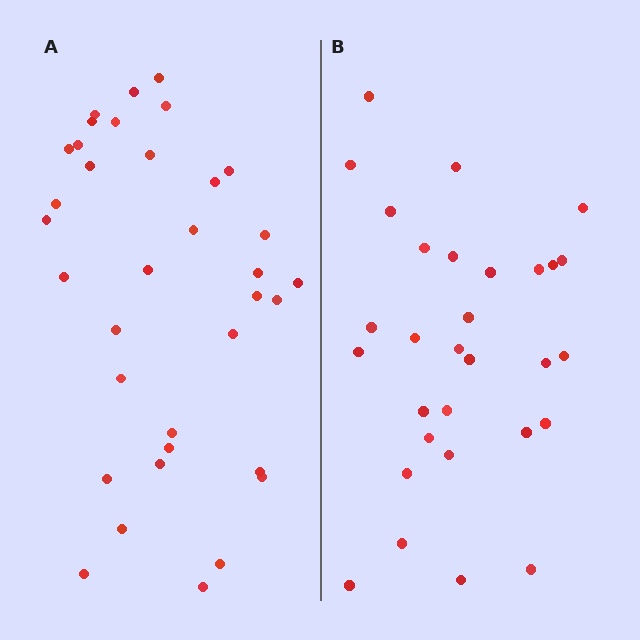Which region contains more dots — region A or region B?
Region A (the left region) has more dots.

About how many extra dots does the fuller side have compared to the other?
Region A has about 5 more dots than region B.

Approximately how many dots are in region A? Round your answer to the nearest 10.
About 40 dots. (The exact count is 35, which rounds to 40.)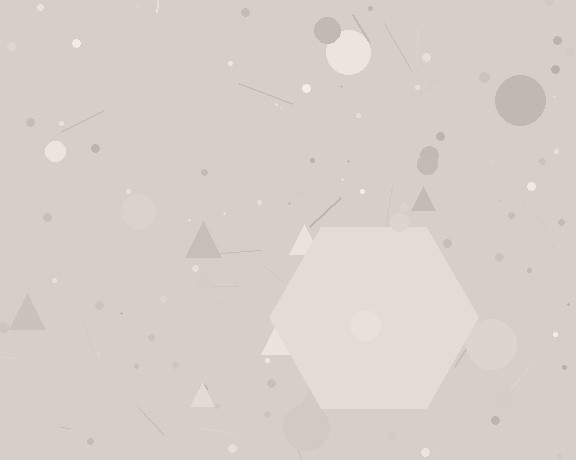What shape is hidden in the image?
A hexagon is hidden in the image.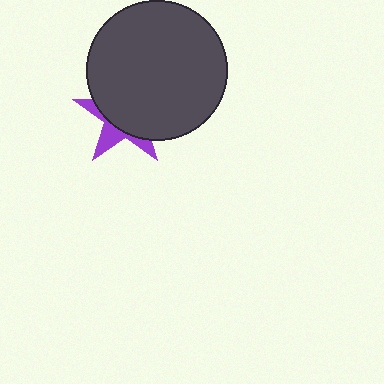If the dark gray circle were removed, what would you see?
You would see the complete purple star.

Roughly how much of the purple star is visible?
A small part of it is visible (roughly 32%).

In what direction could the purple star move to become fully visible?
The purple star could move toward the lower-left. That would shift it out from behind the dark gray circle entirely.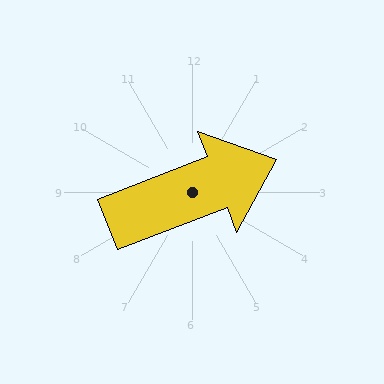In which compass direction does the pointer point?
East.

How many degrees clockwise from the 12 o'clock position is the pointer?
Approximately 69 degrees.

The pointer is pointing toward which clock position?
Roughly 2 o'clock.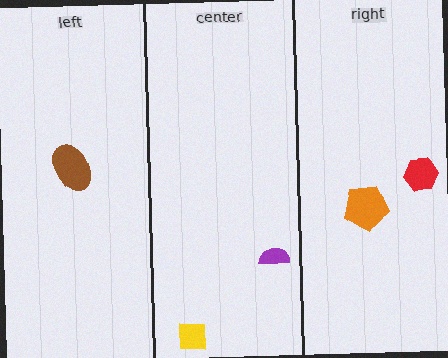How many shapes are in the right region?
2.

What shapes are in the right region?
The orange pentagon, the red hexagon.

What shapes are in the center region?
The yellow square, the purple semicircle.